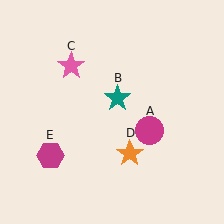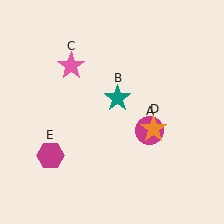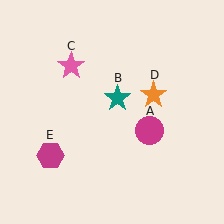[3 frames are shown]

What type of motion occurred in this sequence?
The orange star (object D) rotated counterclockwise around the center of the scene.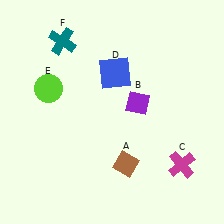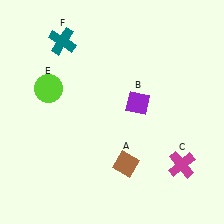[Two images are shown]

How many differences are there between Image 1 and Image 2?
There is 1 difference between the two images.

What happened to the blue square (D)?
The blue square (D) was removed in Image 2. It was in the top-right area of Image 1.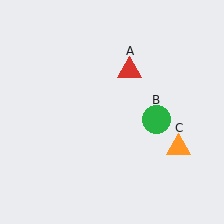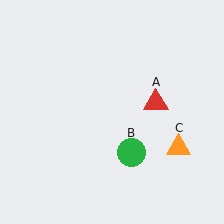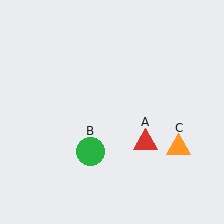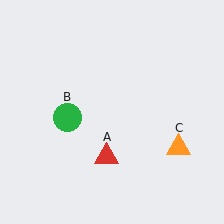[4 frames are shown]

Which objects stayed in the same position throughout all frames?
Orange triangle (object C) remained stationary.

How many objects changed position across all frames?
2 objects changed position: red triangle (object A), green circle (object B).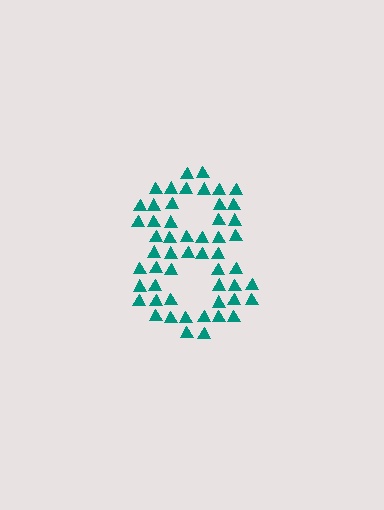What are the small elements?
The small elements are triangles.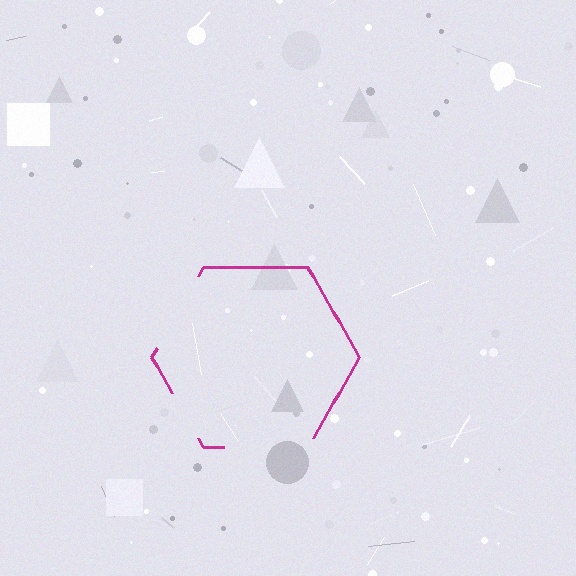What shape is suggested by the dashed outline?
The dashed outline suggests a hexagon.